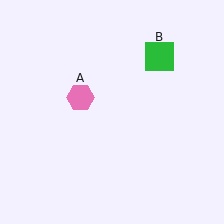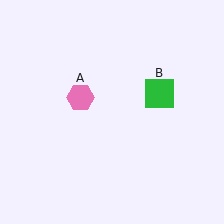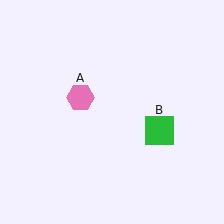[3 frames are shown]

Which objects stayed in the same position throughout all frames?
Pink hexagon (object A) remained stationary.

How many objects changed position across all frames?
1 object changed position: green square (object B).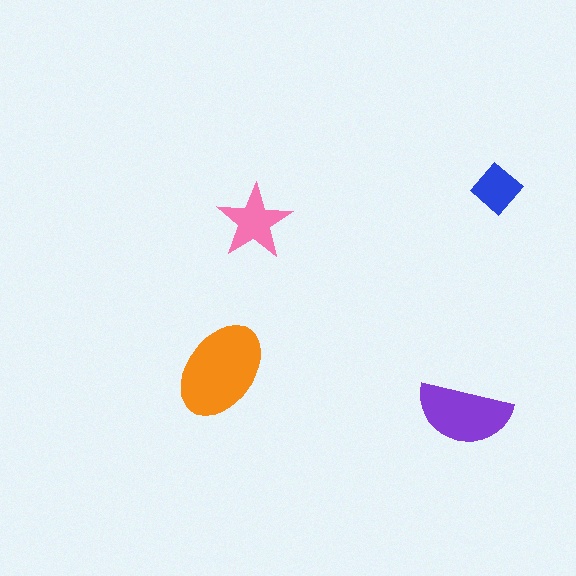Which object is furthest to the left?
The orange ellipse is leftmost.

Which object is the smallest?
The blue diamond.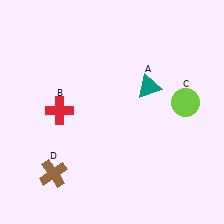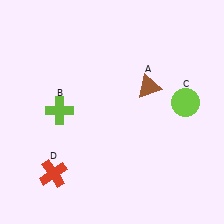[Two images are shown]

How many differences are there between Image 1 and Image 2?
There are 3 differences between the two images.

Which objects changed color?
A changed from teal to brown. B changed from red to lime. D changed from brown to red.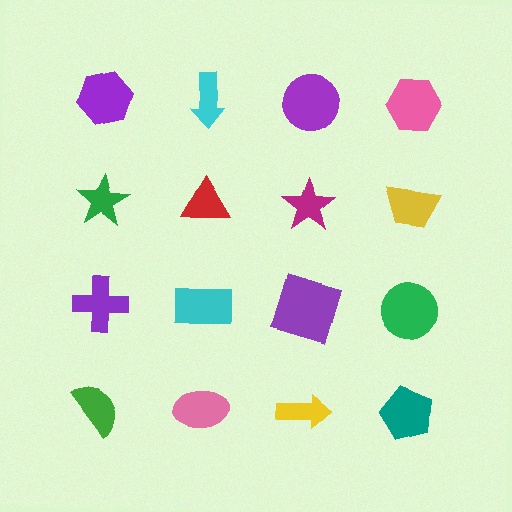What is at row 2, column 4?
A yellow trapezoid.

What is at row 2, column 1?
A green star.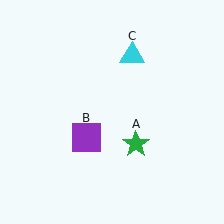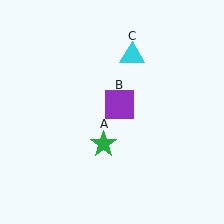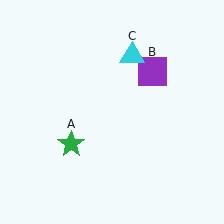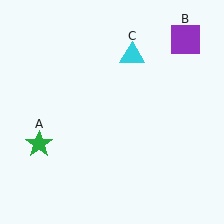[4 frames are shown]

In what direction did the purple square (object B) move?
The purple square (object B) moved up and to the right.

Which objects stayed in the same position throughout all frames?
Cyan triangle (object C) remained stationary.